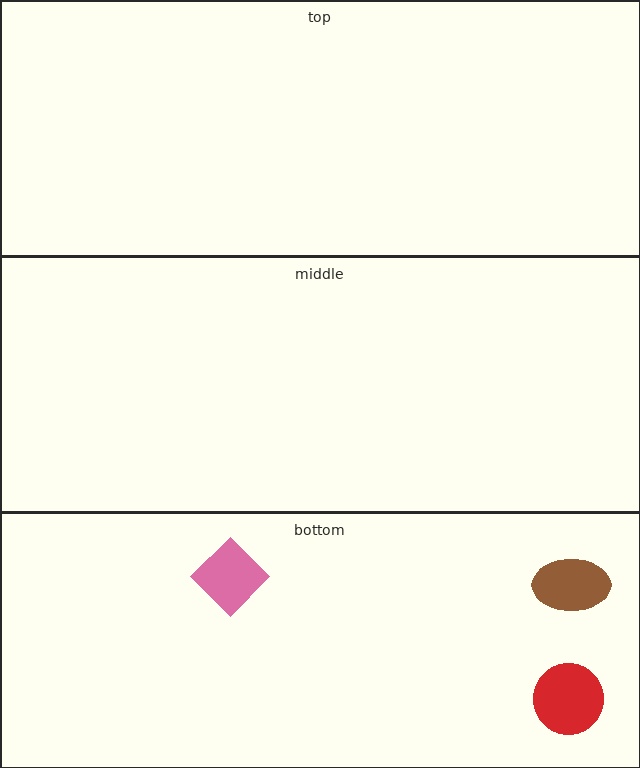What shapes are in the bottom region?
The brown ellipse, the red circle, the pink diamond.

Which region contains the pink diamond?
The bottom region.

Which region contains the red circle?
The bottom region.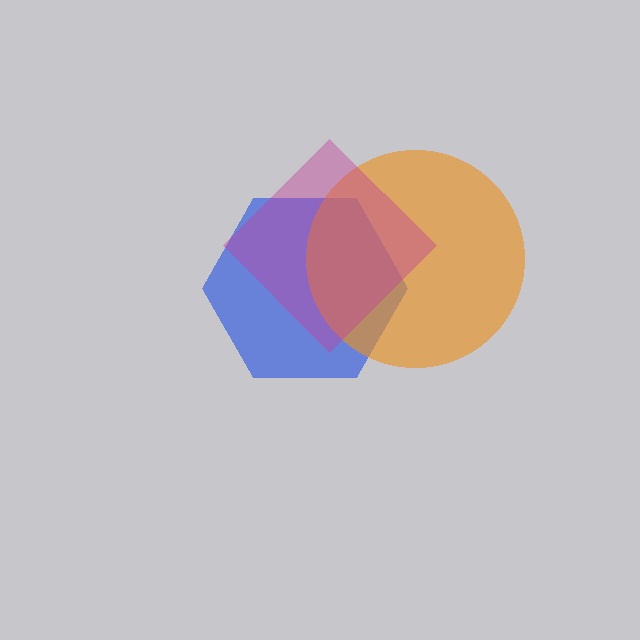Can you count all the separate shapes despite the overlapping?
Yes, there are 3 separate shapes.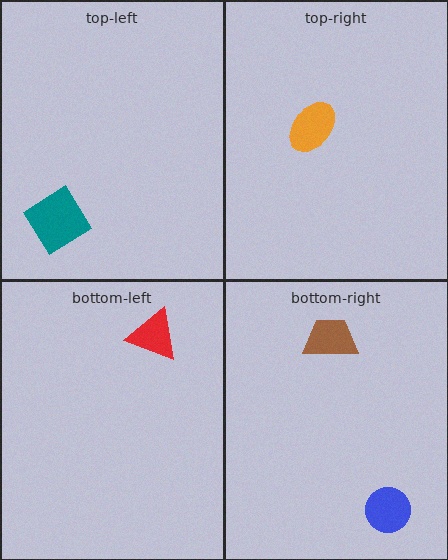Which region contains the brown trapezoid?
The bottom-right region.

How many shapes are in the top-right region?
1.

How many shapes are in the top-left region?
1.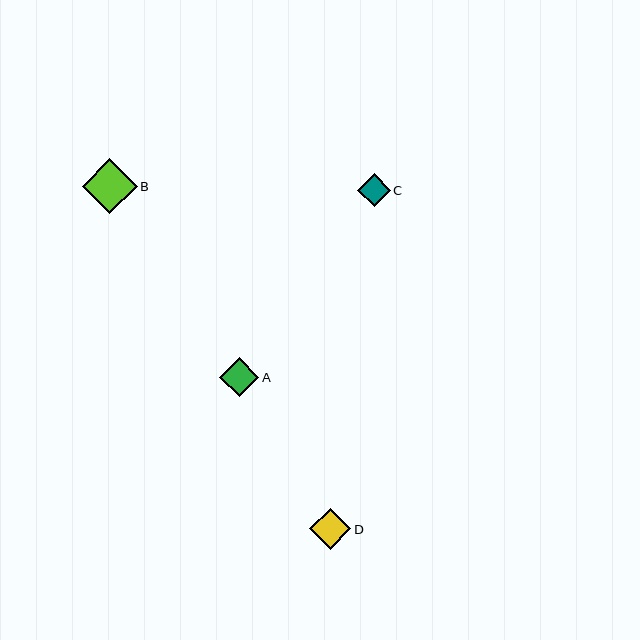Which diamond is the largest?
Diamond B is the largest with a size of approximately 55 pixels.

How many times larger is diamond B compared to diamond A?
Diamond B is approximately 1.4 times the size of diamond A.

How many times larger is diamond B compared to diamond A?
Diamond B is approximately 1.4 times the size of diamond A.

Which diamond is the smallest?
Diamond C is the smallest with a size of approximately 33 pixels.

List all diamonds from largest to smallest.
From largest to smallest: B, D, A, C.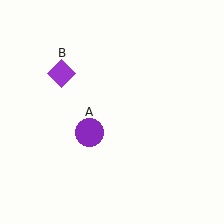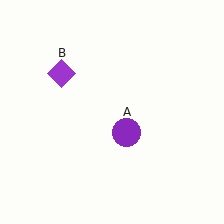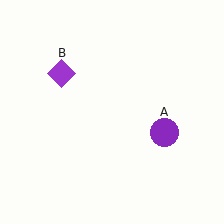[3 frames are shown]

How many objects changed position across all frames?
1 object changed position: purple circle (object A).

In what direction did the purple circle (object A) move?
The purple circle (object A) moved right.